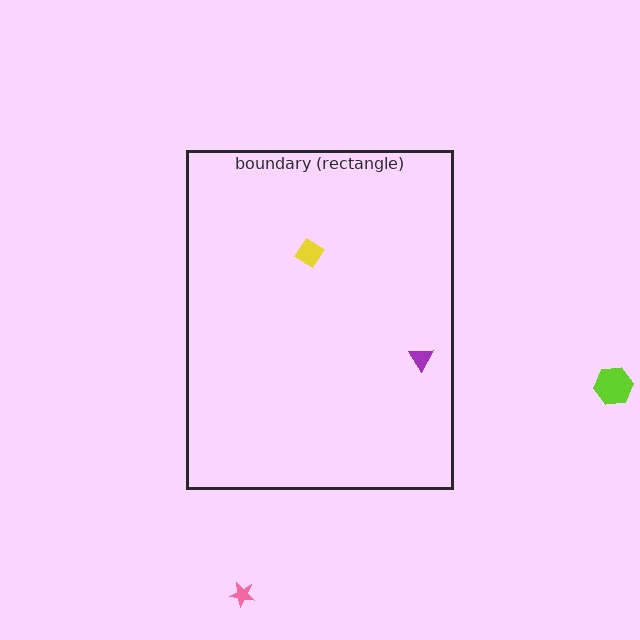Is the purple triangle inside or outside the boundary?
Inside.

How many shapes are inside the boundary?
2 inside, 2 outside.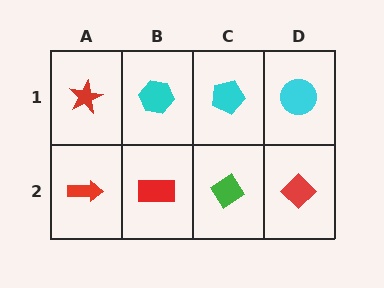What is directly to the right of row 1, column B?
A cyan pentagon.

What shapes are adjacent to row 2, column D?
A cyan circle (row 1, column D), a green diamond (row 2, column C).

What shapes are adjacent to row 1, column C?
A green diamond (row 2, column C), a cyan hexagon (row 1, column B), a cyan circle (row 1, column D).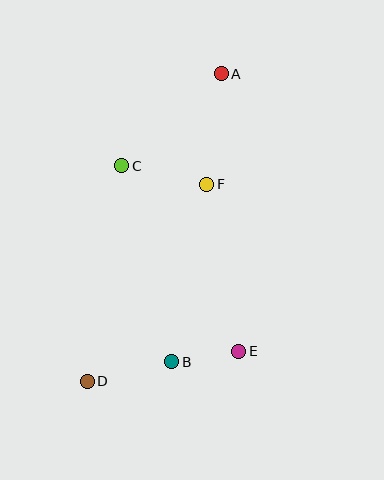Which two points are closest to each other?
Points B and E are closest to each other.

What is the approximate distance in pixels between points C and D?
The distance between C and D is approximately 218 pixels.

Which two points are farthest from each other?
Points A and D are farthest from each other.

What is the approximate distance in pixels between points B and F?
The distance between B and F is approximately 181 pixels.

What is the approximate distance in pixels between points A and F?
The distance between A and F is approximately 112 pixels.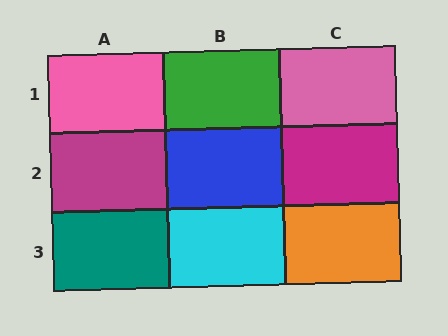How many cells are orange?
1 cell is orange.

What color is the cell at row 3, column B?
Cyan.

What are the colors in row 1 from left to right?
Pink, green, pink.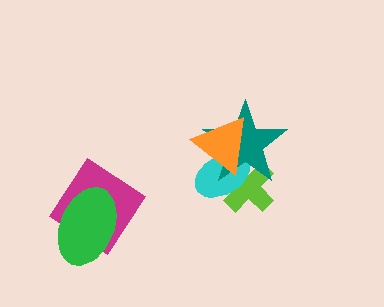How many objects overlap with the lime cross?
3 objects overlap with the lime cross.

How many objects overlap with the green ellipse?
1 object overlaps with the green ellipse.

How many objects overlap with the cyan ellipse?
3 objects overlap with the cyan ellipse.